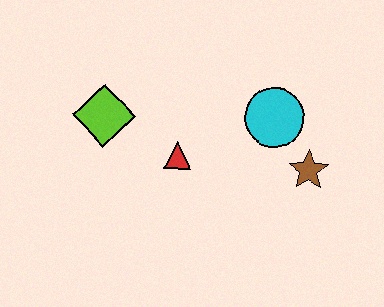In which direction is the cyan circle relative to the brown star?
The cyan circle is above the brown star.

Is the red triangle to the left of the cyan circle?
Yes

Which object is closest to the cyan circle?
The brown star is closest to the cyan circle.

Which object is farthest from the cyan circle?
The lime diamond is farthest from the cyan circle.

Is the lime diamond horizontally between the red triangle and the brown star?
No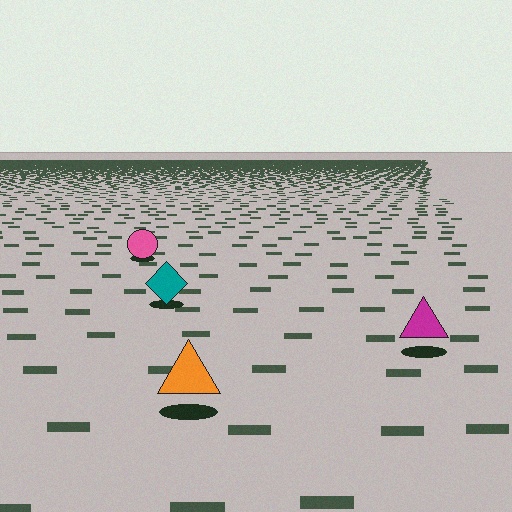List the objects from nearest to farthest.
From nearest to farthest: the orange triangle, the magenta triangle, the teal diamond, the pink circle.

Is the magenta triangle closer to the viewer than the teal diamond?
Yes. The magenta triangle is closer — you can tell from the texture gradient: the ground texture is coarser near it.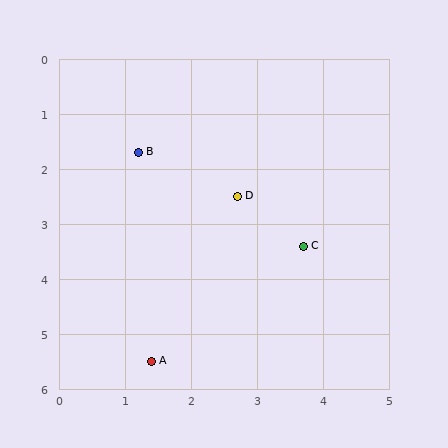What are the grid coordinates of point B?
Point B is at approximately (1.2, 1.7).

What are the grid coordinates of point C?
Point C is at approximately (3.7, 3.4).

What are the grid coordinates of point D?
Point D is at approximately (2.7, 2.5).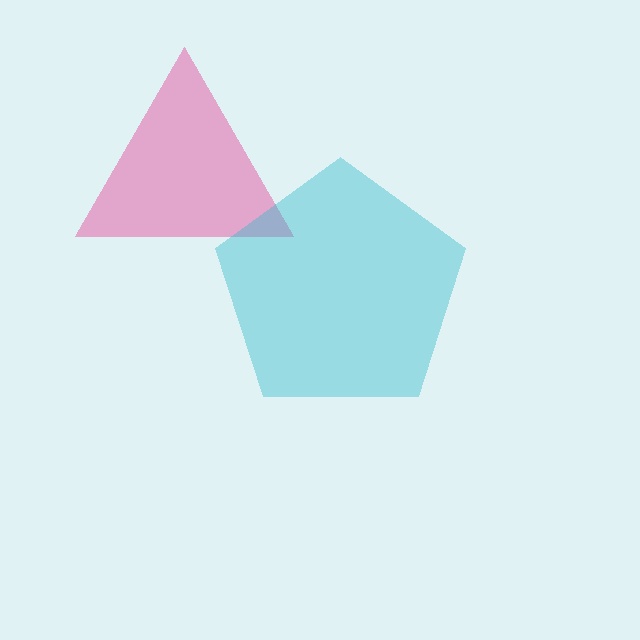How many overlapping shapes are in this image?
There are 2 overlapping shapes in the image.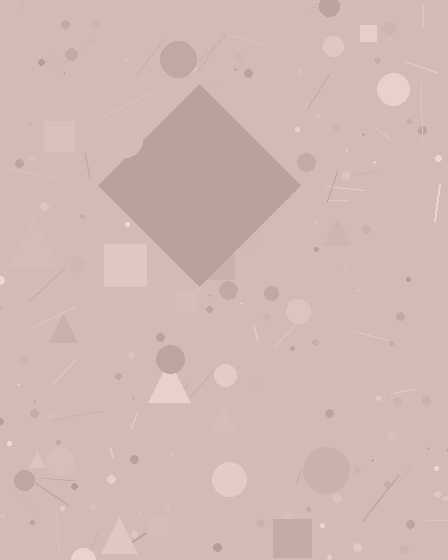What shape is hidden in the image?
A diamond is hidden in the image.